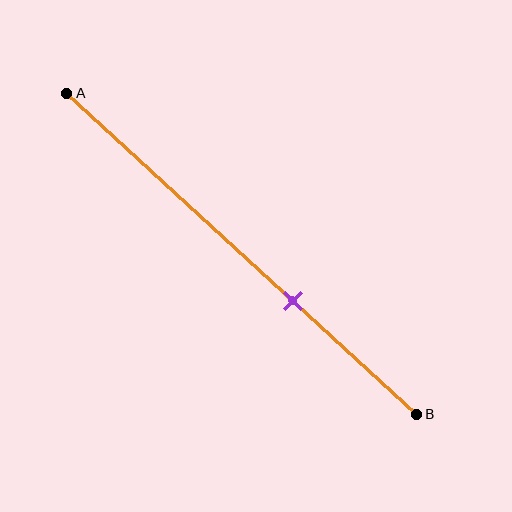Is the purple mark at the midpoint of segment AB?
No, the mark is at about 65% from A, not at the 50% midpoint.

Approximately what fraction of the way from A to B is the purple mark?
The purple mark is approximately 65% of the way from A to B.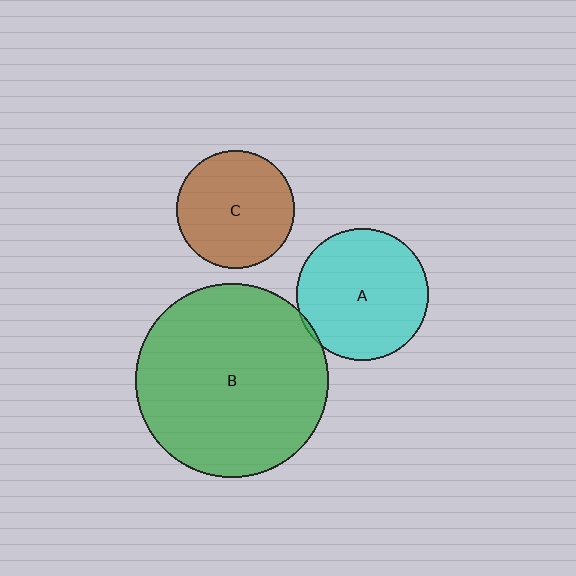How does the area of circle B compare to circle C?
Approximately 2.7 times.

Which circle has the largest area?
Circle B (green).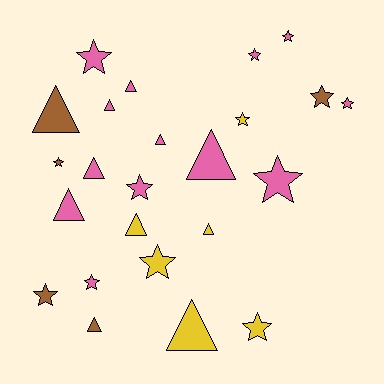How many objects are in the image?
There are 24 objects.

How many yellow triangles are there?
There are 3 yellow triangles.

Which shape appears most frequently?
Star, with 13 objects.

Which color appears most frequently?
Pink, with 13 objects.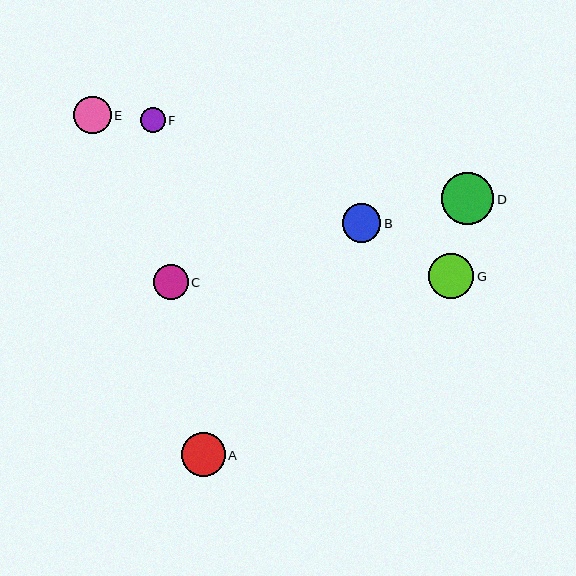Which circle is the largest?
Circle D is the largest with a size of approximately 52 pixels.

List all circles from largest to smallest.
From largest to smallest: D, G, A, B, E, C, F.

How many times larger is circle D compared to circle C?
Circle D is approximately 1.5 times the size of circle C.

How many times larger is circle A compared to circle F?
Circle A is approximately 1.8 times the size of circle F.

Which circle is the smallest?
Circle F is the smallest with a size of approximately 25 pixels.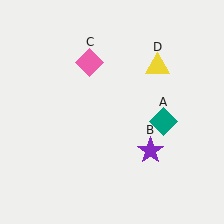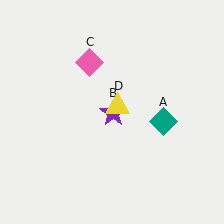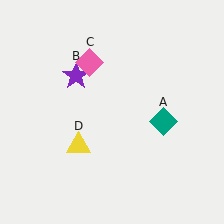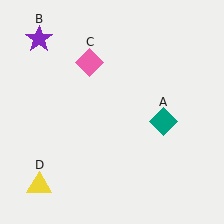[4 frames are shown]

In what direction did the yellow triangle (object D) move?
The yellow triangle (object D) moved down and to the left.